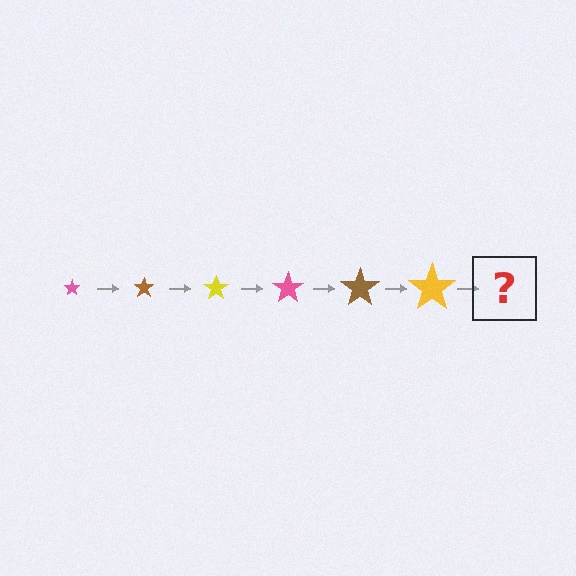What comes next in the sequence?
The next element should be a pink star, larger than the previous one.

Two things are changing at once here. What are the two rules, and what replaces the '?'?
The two rules are that the star grows larger each step and the color cycles through pink, brown, and yellow. The '?' should be a pink star, larger than the previous one.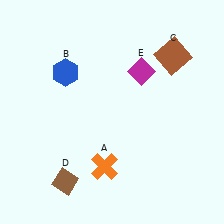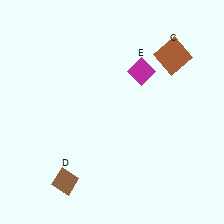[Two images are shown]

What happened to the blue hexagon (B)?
The blue hexagon (B) was removed in Image 2. It was in the top-left area of Image 1.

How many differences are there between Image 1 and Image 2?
There are 2 differences between the two images.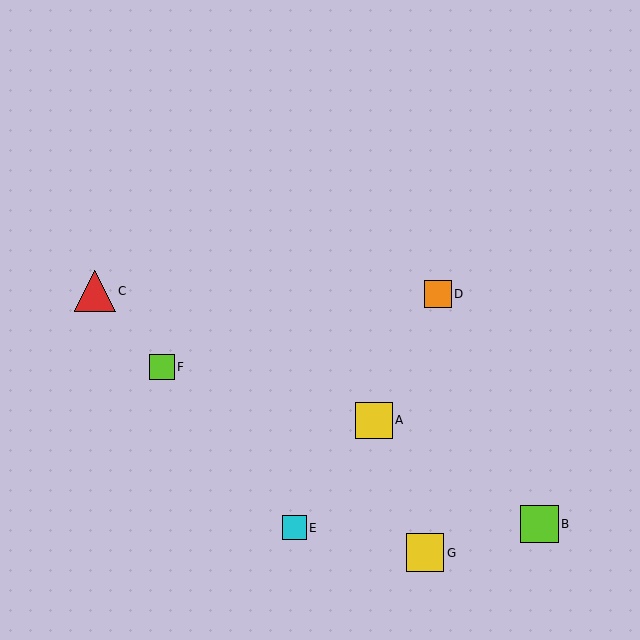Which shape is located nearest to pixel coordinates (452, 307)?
The orange square (labeled D) at (438, 294) is nearest to that location.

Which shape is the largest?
The red triangle (labeled C) is the largest.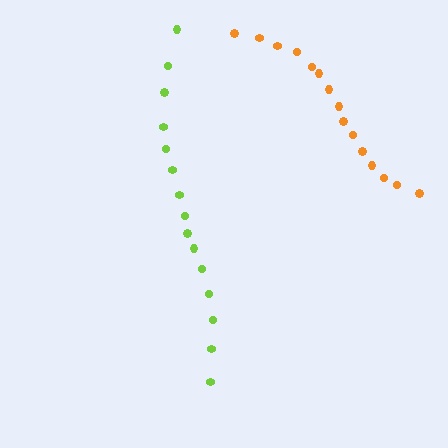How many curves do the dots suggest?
There are 2 distinct paths.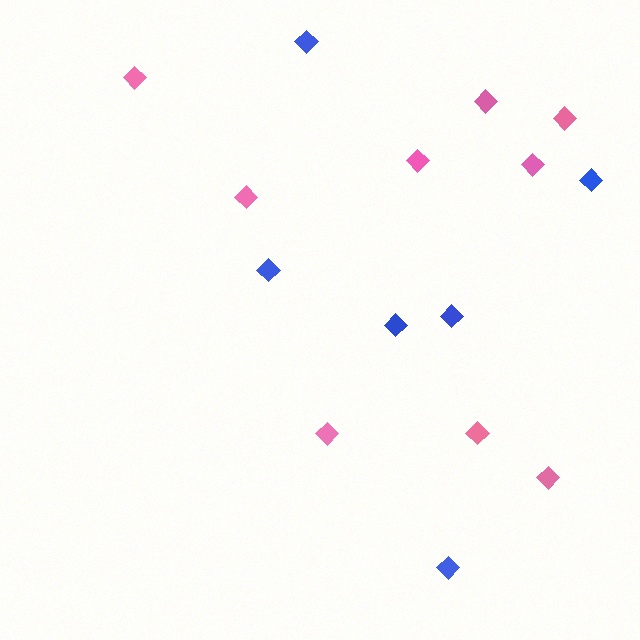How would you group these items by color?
There are 2 groups: one group of blue diamonds (6) and one group of pink diamonds (9).